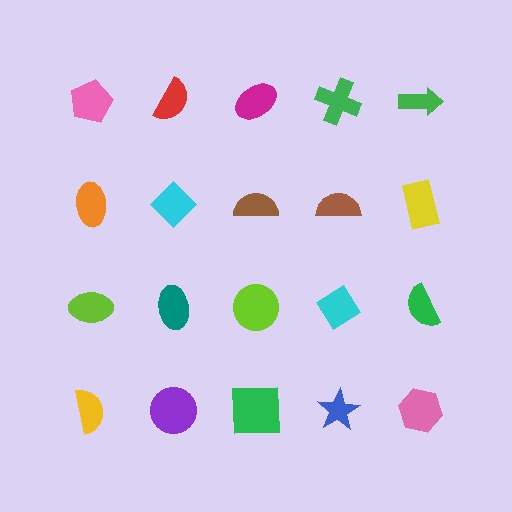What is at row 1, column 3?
A magenta ellipse.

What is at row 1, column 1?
A pink pentagon.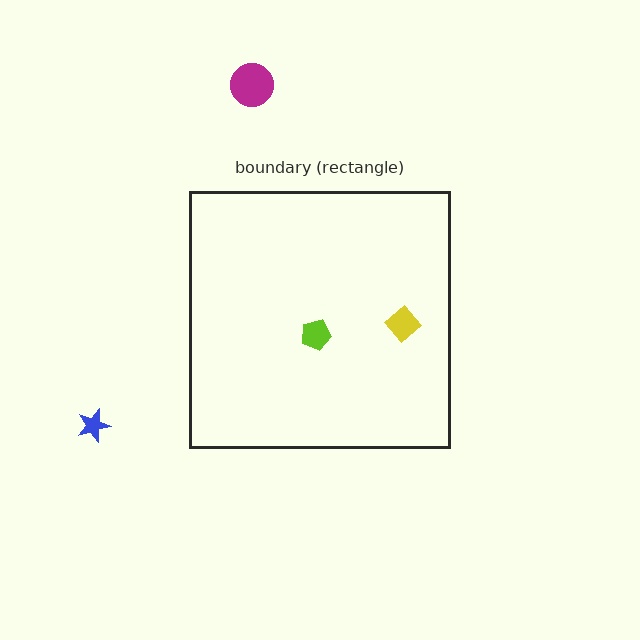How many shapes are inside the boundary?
2 inside, 2 outside.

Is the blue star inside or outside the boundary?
Outside.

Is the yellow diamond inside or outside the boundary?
Inside.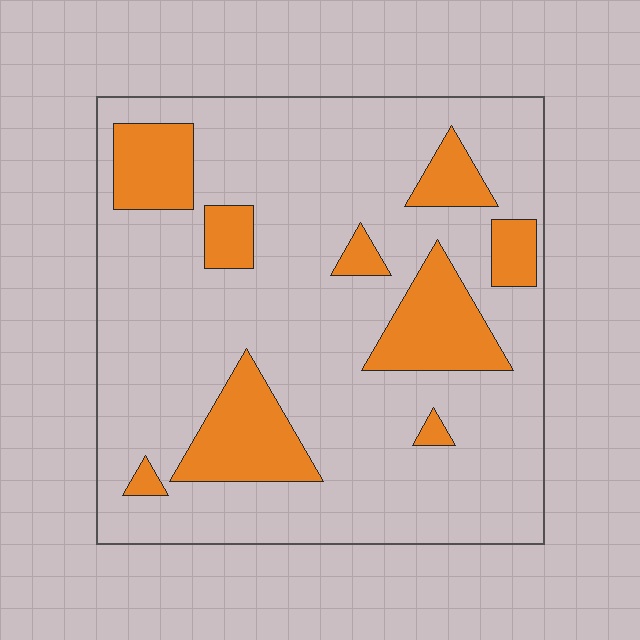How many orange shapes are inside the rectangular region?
9.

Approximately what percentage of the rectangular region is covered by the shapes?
Approximately 20%.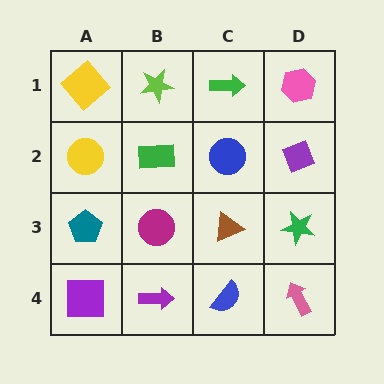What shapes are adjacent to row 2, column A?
A yellow diamond (row 1, column A), a teal pentagon (row 3, column A), a green rectangle (row 2, column B).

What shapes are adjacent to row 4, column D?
A green star (row 3, column D), a blue semicircle (row 4, column C).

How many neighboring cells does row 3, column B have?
4.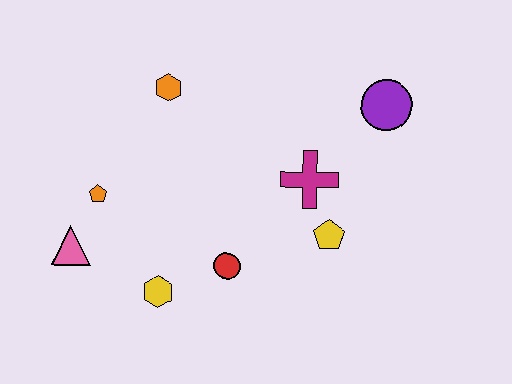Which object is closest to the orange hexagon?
The orange pentagon is closest to the orange hexagon.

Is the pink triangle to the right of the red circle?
No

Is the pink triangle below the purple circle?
Yes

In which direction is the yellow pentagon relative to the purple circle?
The yellow pentagon is below the purple circle.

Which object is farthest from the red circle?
The purple circle is farthest from the red circle.